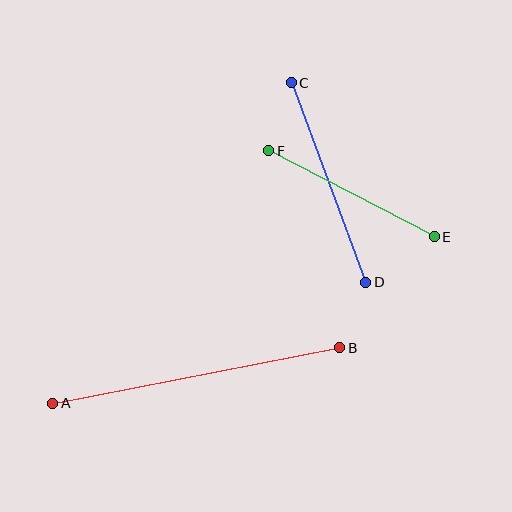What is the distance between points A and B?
The distance is approximately 292 pixels.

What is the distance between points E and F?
The distance is approximately 186 pixels.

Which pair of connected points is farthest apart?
Points A and B are farthest apart.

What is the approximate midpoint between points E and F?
The midpoint is at approximately (351, 194) pixels.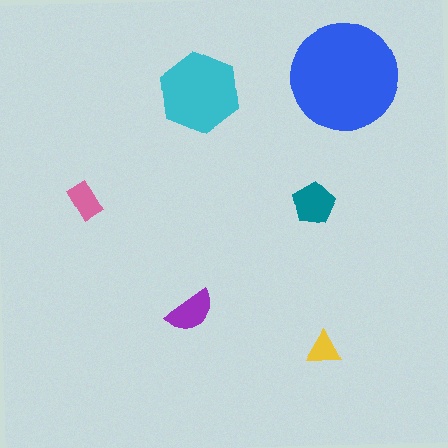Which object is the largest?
The blue circle.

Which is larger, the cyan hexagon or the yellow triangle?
The cyan hexagon.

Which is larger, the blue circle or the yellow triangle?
The blue circle.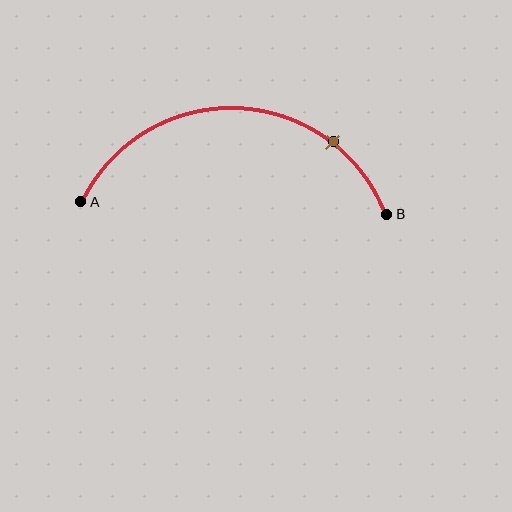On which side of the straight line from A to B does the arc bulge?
The arc bulges above the straight line connecting A and B.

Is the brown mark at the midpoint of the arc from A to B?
No. The brown mark lies on the arc but is closer to endpoint B. The arc midpoint would be at the point on the curve equidistant along the arc from both A and B.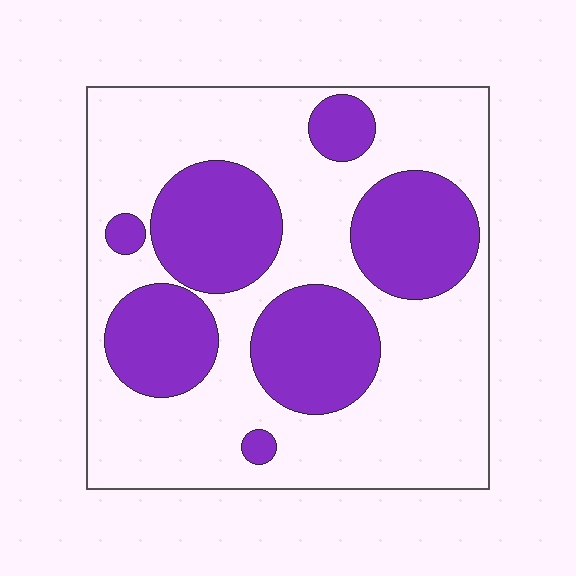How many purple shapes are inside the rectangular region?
7.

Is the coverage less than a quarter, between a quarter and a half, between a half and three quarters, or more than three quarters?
Between a quarter and a half.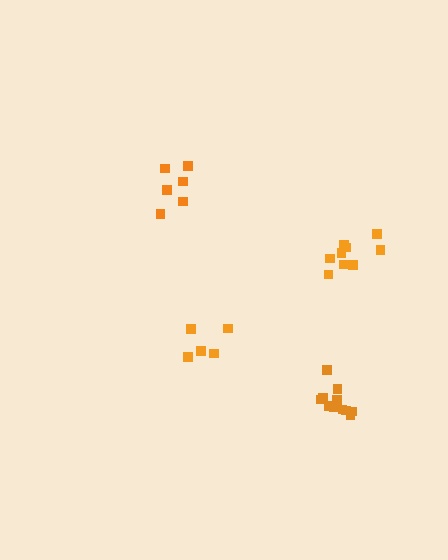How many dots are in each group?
Group 1: 6 dots, Group 2: 9 dots, Group 3: 11 dots, Group 4: 5 dots (31 total).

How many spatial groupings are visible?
There are 4 spatial groupings.